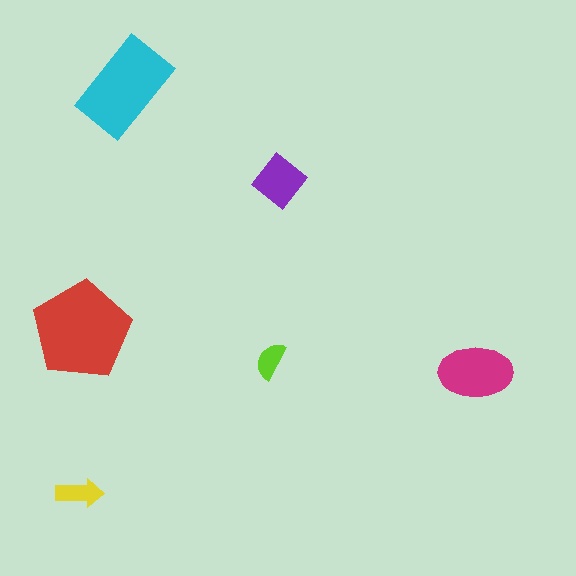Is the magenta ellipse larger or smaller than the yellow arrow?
Larger.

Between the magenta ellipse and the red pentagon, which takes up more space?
The red pentagon.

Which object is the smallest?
The lime semicircle.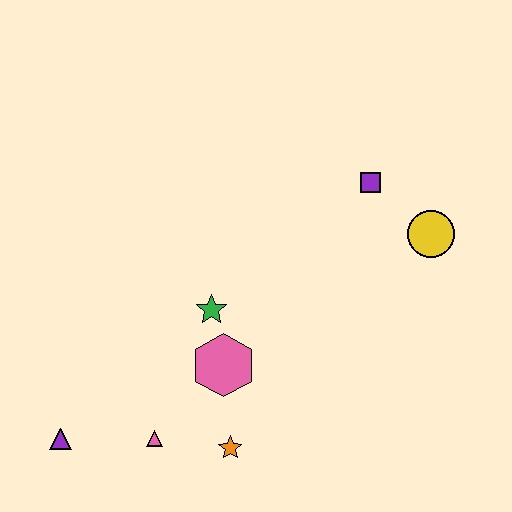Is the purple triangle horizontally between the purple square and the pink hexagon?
No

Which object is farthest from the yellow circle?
The purple triangle is farthest from the yellow circle.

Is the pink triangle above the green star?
No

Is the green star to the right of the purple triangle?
Yes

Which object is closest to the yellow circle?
The purple square is closest to the yellow circle.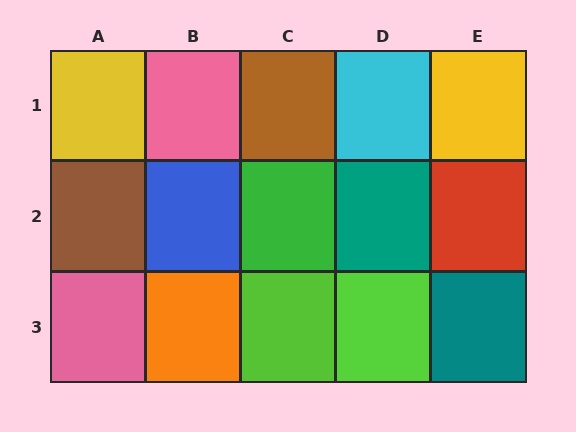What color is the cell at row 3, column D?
Lime.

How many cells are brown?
2 cells are brown.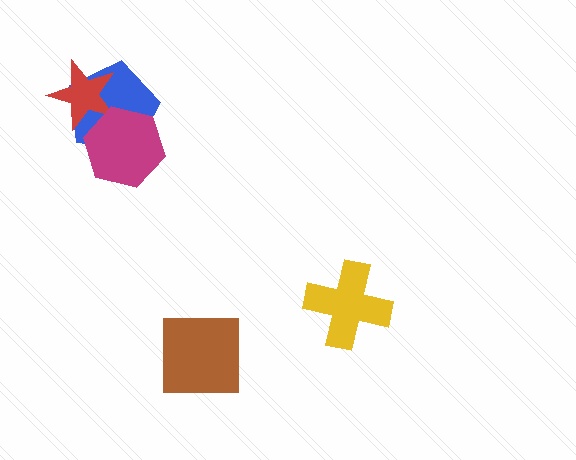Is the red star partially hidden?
Yes, it is partially covered by another shape.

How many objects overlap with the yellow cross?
0 objects overlap with the yellow cross.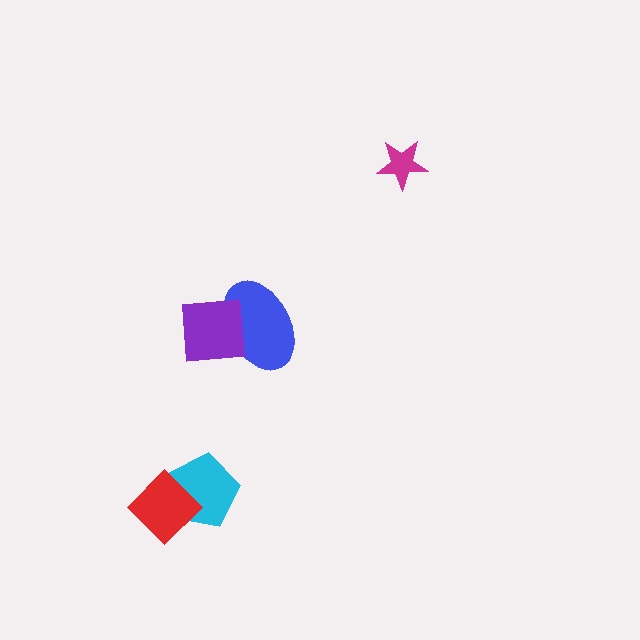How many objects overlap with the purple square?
1 object overlaps with the purple square.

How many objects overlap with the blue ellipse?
1 object overlaps with the blue ellipse.